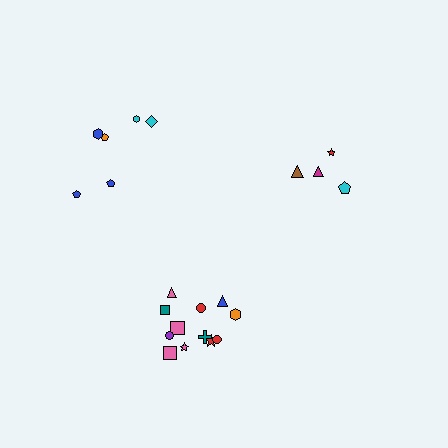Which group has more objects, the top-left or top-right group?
The top-left group.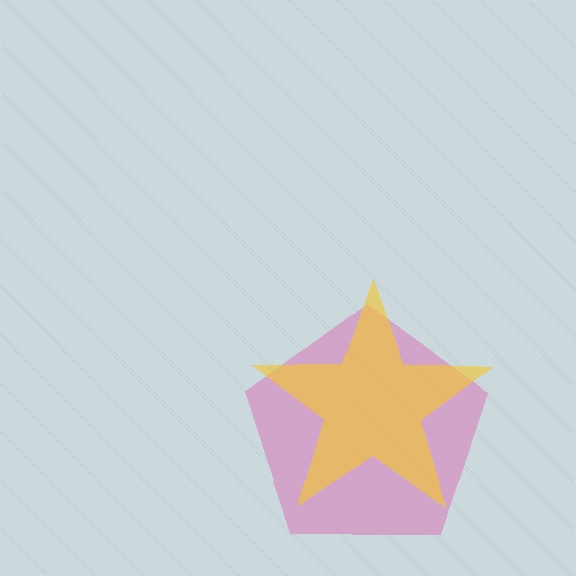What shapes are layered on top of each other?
The layered shapes are: a pink pentagon, a yellow star.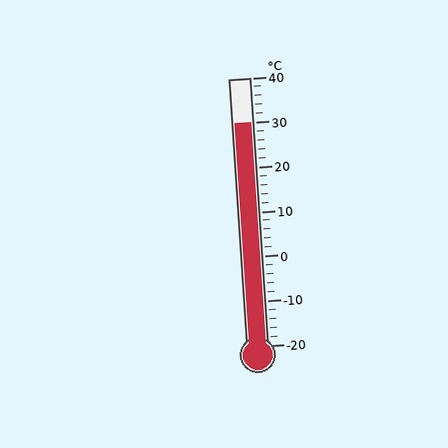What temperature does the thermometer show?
The thermometer shows approximately 30°C.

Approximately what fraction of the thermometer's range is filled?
The thermometer is filled to approximately 85% of its range.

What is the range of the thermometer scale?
The thermometer scale ranges from -20°C to 40°C.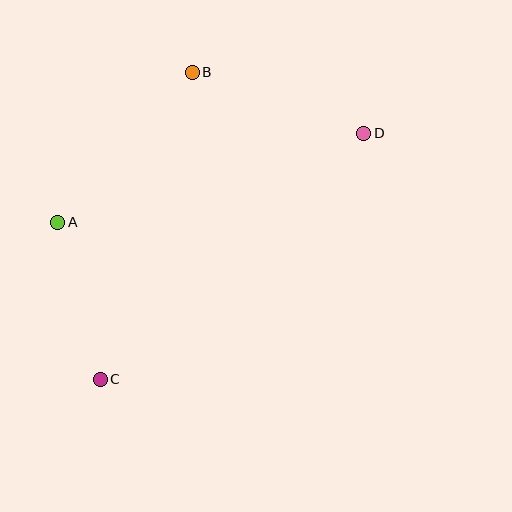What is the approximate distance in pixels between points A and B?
The distance between A and B is approximately 201 pixels.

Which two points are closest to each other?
Points A and C are closest to each other.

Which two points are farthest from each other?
Points C and D are farthest from each other.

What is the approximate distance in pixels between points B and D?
The distance between B and D is approximately 182 pixels.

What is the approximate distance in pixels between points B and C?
The distance between B and C is approximately 320 pixels.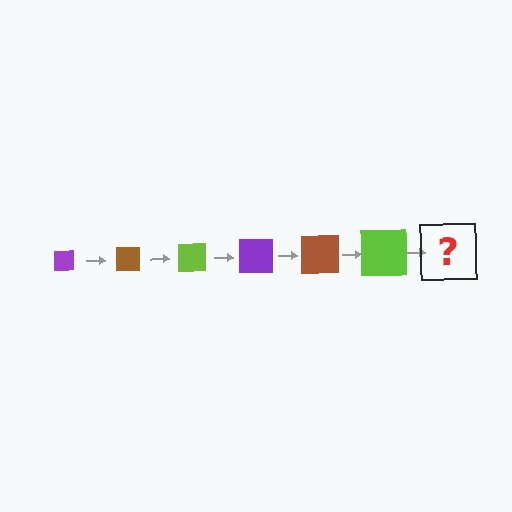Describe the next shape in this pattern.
It should be a purple square, larger than the previous one.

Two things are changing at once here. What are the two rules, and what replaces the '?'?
The two rules are that the square grows larger each step and the color cycles through purple, brown, and lime. The '?' should be a purple square, larger than the previous one.